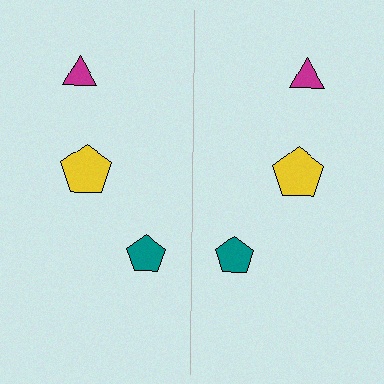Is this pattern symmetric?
Yes, this pattern has bilateral (reflection) symmetry.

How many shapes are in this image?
There are 6 shapes in this image.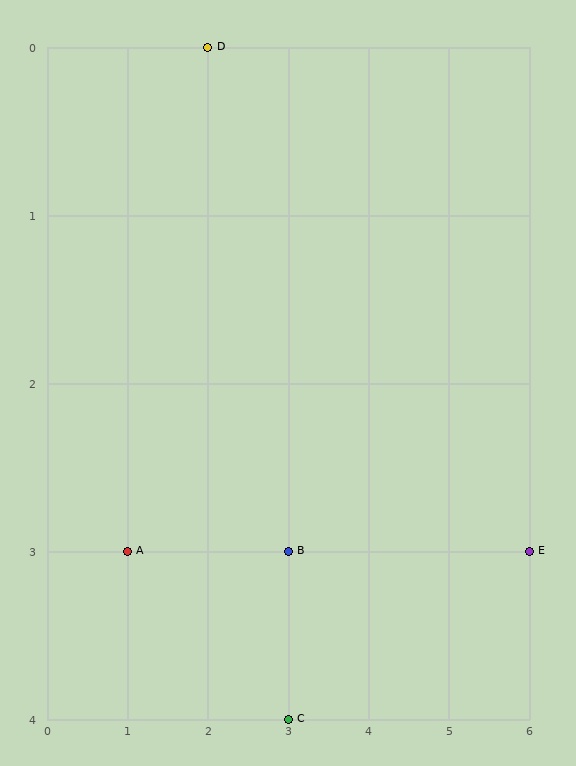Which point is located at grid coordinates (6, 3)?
Point E is at (6, 3).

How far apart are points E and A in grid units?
Points E and A are 5 columns apart.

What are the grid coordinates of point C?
Point C is at grid coordinates (3, 4).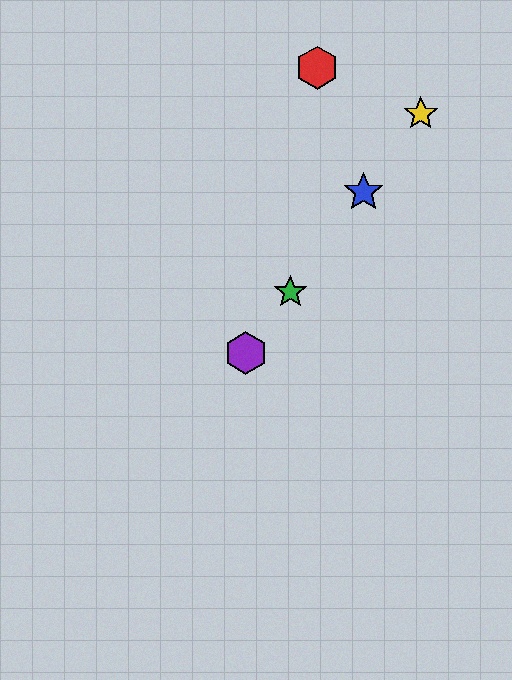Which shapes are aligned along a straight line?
The blue star, the green star, the yellow star, the purple hexagon are aligned along a straight line.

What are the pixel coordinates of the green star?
The green star is at (290, 292).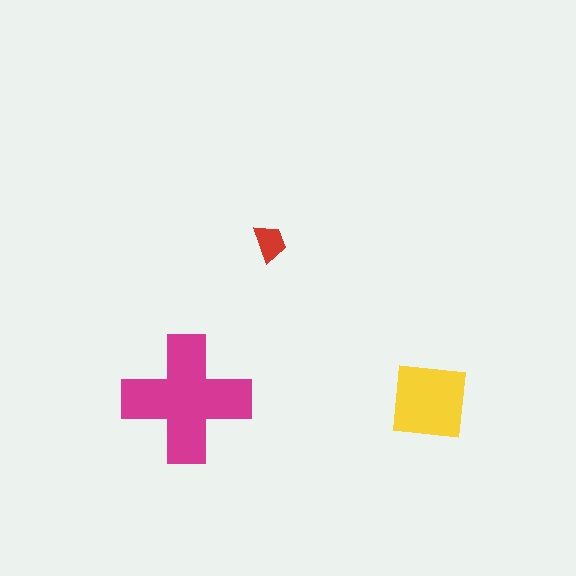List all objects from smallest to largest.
The red trapezoid, the yellow square, the magenta cross.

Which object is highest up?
The red trapezoid is topmost.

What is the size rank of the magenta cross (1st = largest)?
1st.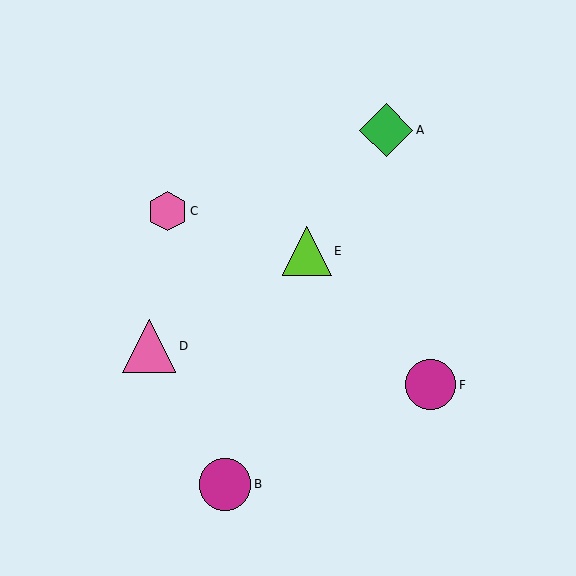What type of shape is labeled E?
Shape E is a lime triangle.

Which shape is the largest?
The green diamond (labeled A) is the largest.